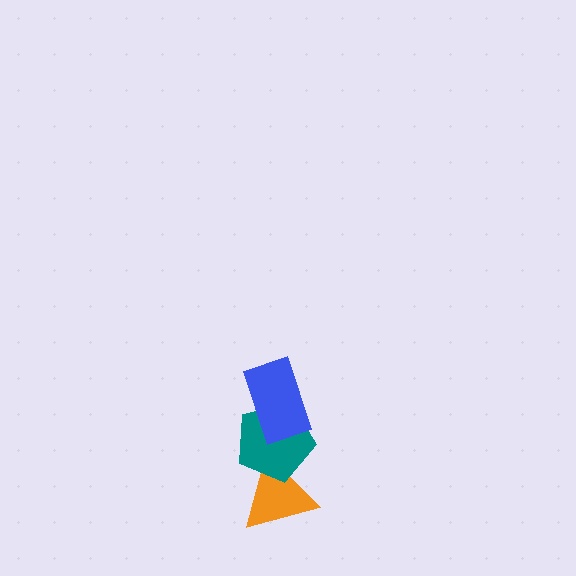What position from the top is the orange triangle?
The orange triangle is 3rd from the top.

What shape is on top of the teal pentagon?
The blue rectangle is on top of the teal pentagon.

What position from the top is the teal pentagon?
The teal pentagon is 2nd from the top.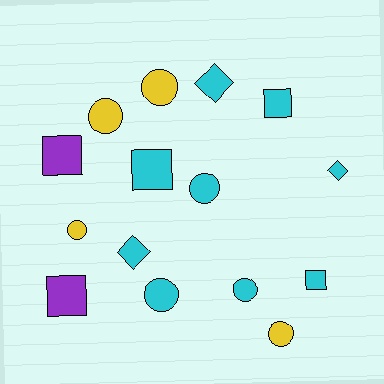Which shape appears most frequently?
Circle, with 7 objects.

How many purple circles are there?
There are no purple circles.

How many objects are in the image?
There are 15 objects.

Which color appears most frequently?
Cyan, with 9 objects.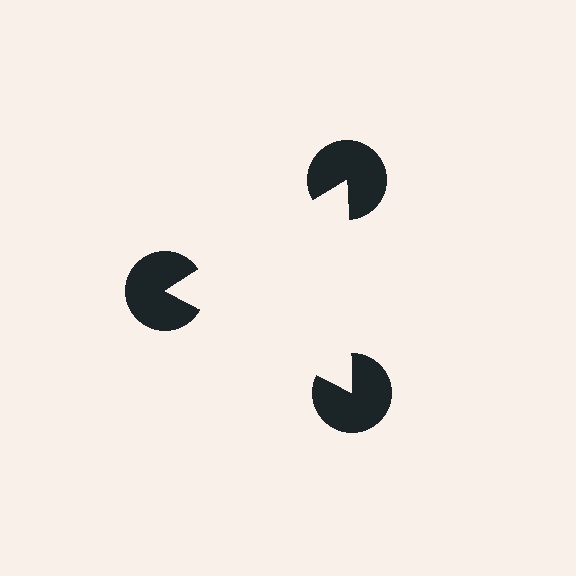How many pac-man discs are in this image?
There are 3 — one at each vertex of the illusory triangle.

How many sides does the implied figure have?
3 sides.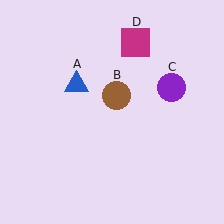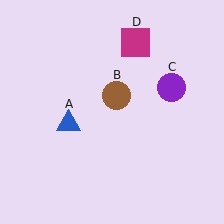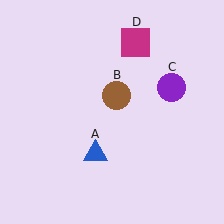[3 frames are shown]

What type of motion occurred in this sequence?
The blue triangle (object A) rotated counterclockwise around the center of the scene.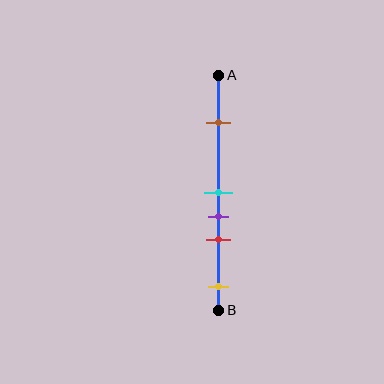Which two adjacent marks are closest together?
The cyan and purple marks are the closest adjacent pair.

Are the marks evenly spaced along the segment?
No, the marks are not evenly spaced.